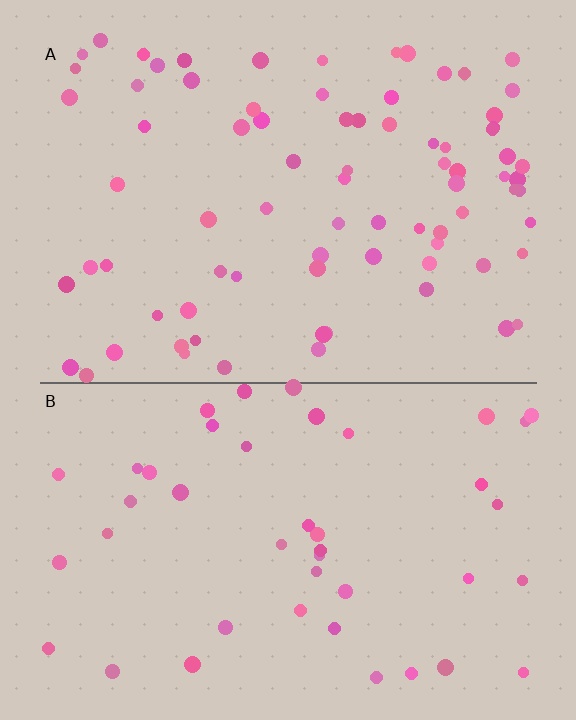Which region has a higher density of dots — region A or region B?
A (the top).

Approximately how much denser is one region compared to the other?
Approximately 1.8× — region A over region B.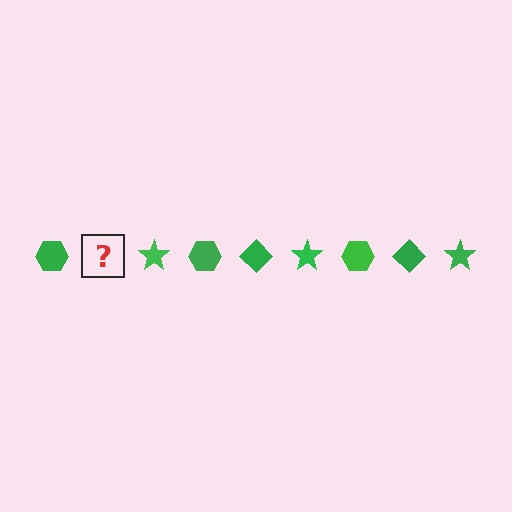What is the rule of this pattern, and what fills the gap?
The rule is that the pattern cycles through hexagon, diamond, star shapes in green. The gap should be filled with a green diamond.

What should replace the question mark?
The question mark should be replaced with a green diamond.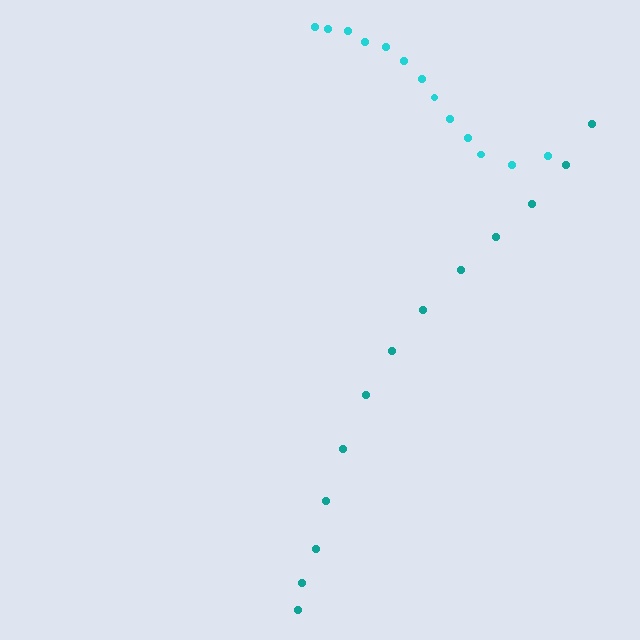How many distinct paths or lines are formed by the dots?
There are 2 distinct paths.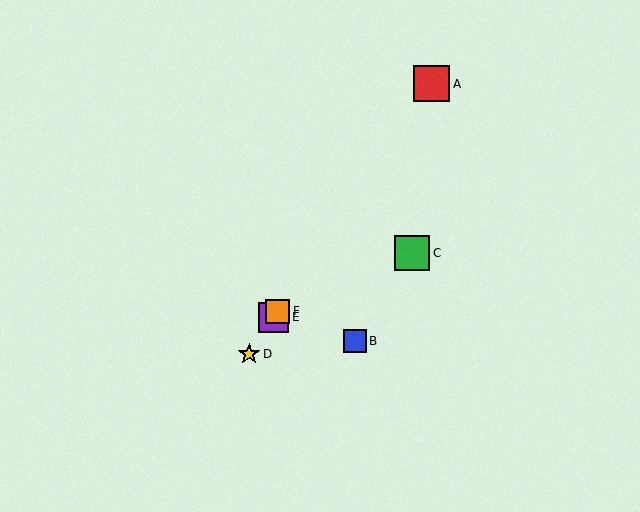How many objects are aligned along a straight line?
4 objects (A, D, E, F) are aligned along a straight line.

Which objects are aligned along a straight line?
Objects A, D, E, F are aligned along a straight line.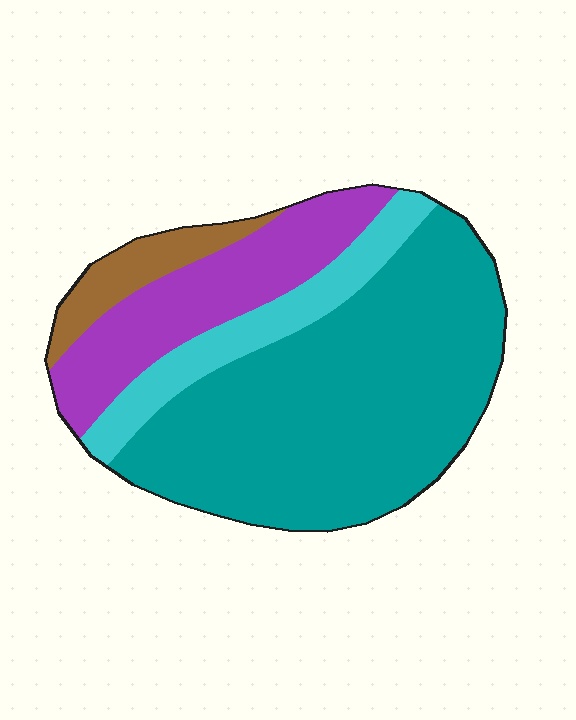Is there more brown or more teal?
Teal.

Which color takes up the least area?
Brown, at roughly 10%.